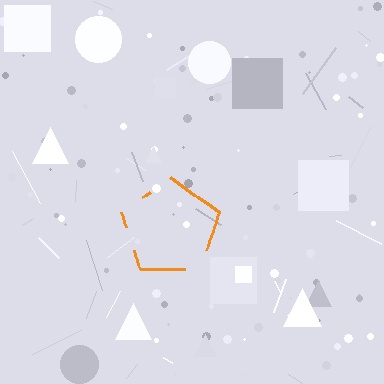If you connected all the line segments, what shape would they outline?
They would outline a pentagon.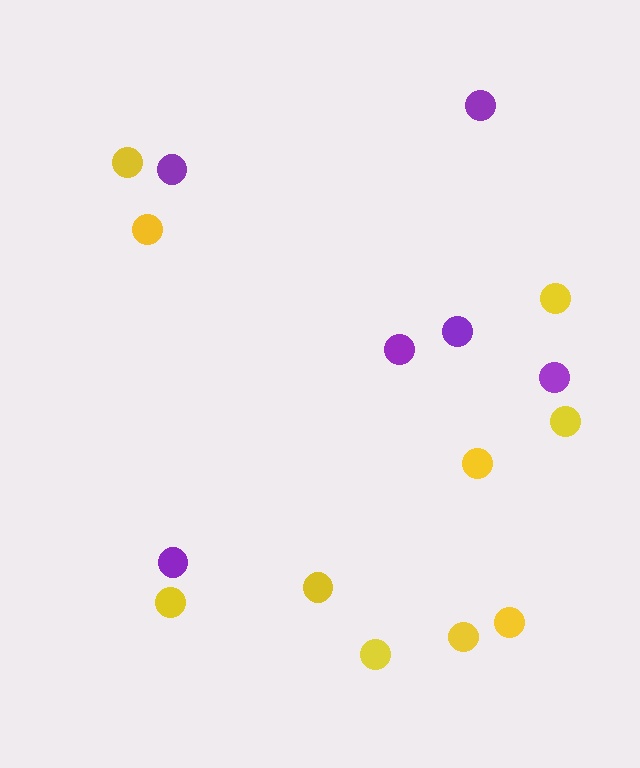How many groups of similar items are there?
There are 2 groups: one group of yellow circles (10) and one group of purple circles (6).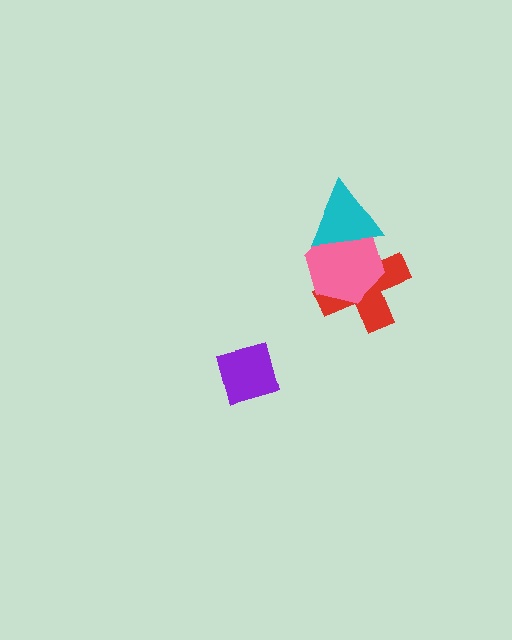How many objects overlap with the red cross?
2 objects overlap with the red cross.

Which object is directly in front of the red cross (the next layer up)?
The pink hexagon is directly in front of the red cross.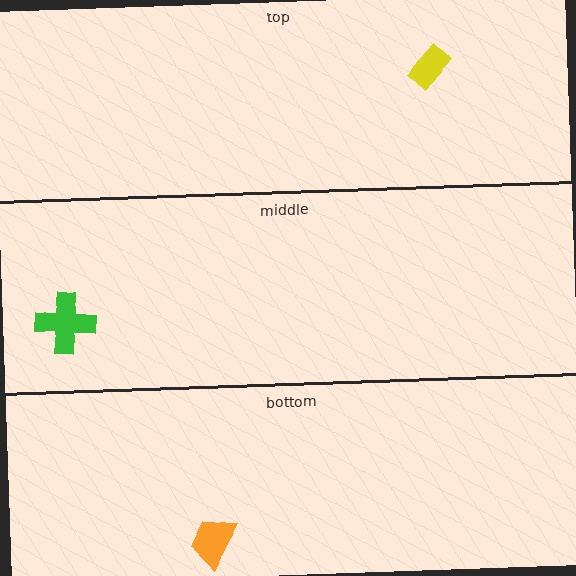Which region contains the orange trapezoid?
The bottom region.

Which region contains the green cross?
The middle region.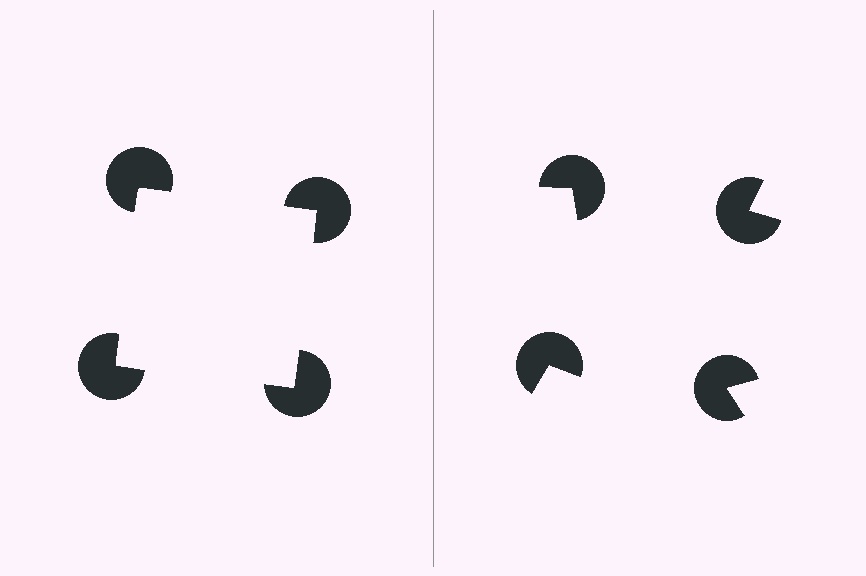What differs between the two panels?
The pac-man discs are positioned identically on both sides; only the wedge orientations differ. On the left they align to a square; on the right they are misaligned.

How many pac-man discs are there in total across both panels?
8 — 4 on each side.